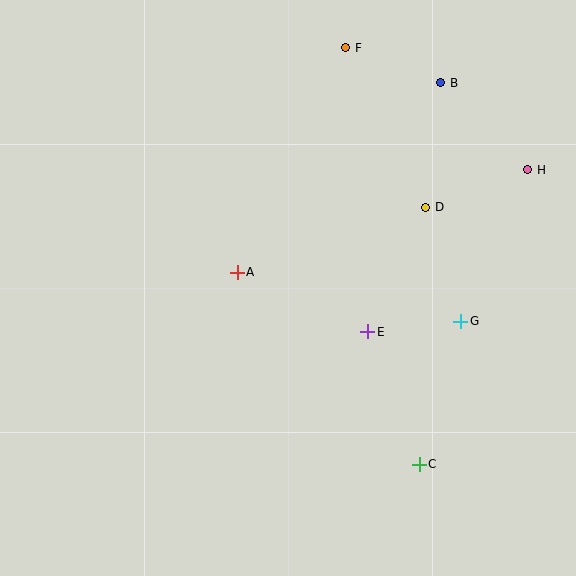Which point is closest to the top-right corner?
Point B is closest to the top-right corner.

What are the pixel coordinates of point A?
Point A is at (237, 272).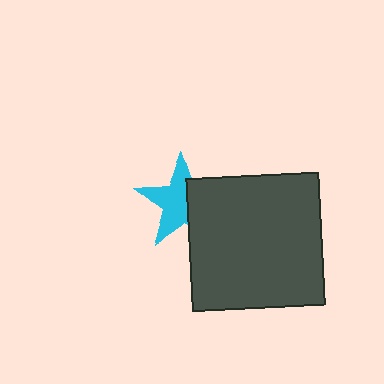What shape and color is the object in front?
The object in front is a dark gray rectangle.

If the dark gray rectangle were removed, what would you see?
You would see the complete cyan star.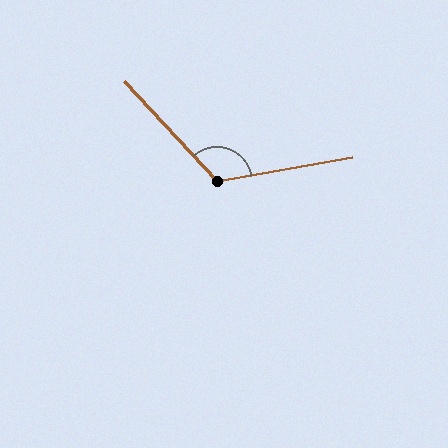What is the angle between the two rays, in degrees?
Approximately 123 degrees.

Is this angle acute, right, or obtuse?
It is obtuse.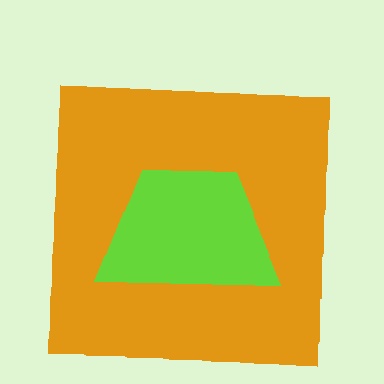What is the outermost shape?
The orange square.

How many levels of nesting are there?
2.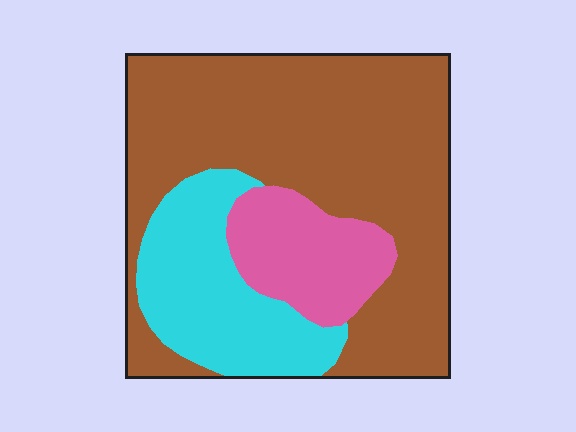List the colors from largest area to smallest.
From largest to smallest: brown, cyan, pink.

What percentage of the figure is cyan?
Cyan covers about 20% of the figure.